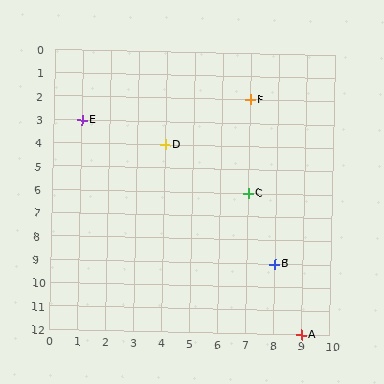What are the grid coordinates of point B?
Point B is at grid coordinates (8, 9).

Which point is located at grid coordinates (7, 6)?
Point C is at (7, 6).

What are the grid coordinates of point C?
Point C is at grid coordinates (7, 6).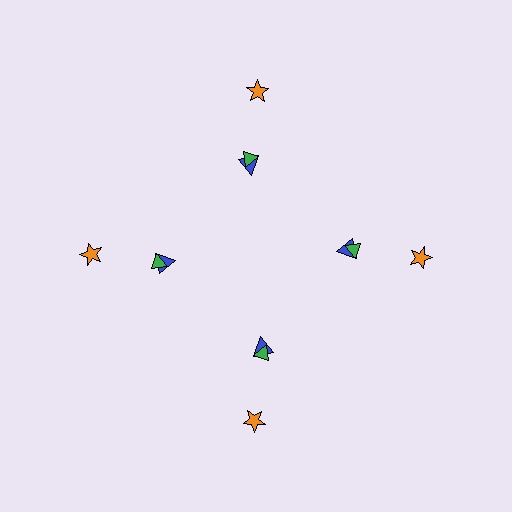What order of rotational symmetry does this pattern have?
This pattern has 4-fold rotational symmetry.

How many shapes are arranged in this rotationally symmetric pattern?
There are 12 shapes, arranged in 4 groups of 3.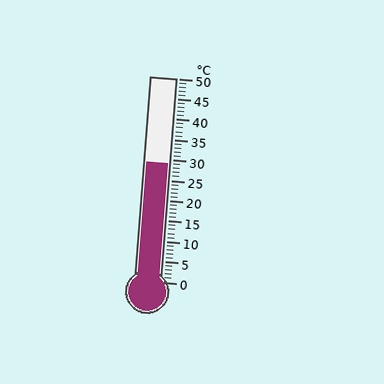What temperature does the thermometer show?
The thermometer shows approximately 29°C.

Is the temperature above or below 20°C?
The temperature is above 20°C.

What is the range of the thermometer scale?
The thermometer scale ranges from 0°C to 50°C.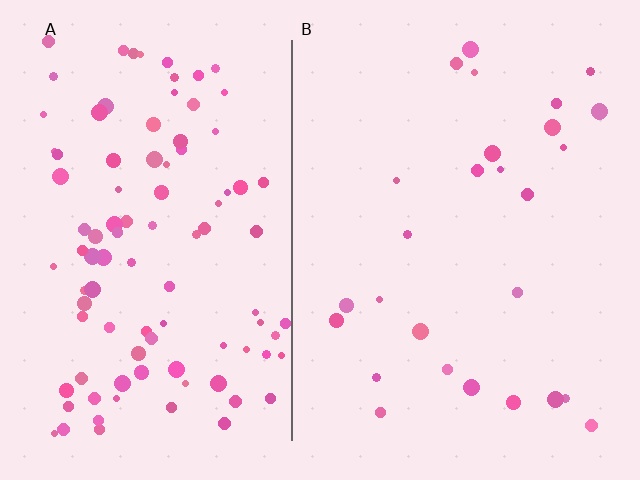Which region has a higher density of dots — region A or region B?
A (the left).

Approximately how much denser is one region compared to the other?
Approximately 3.7× — region A over region B.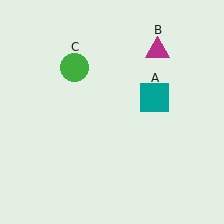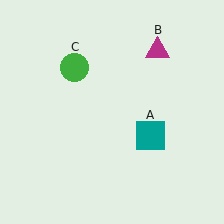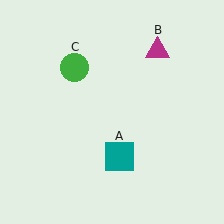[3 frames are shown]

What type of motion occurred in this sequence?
The teal square (object A) rotated clockwise around the center of the scene.